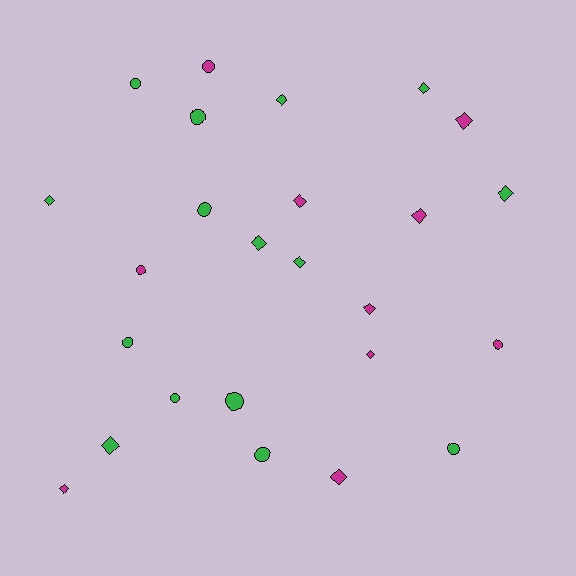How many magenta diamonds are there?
There are 7 magenta diamonds.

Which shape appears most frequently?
Diamond, with 14 objects.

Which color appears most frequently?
Green, with 15 objects.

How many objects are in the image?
There are 25 objects.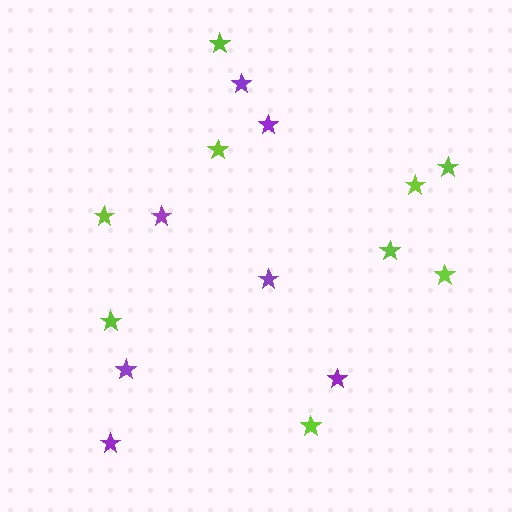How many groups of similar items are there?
There are 2 groups: one group of purple stars (7) and one group of lime stars (9).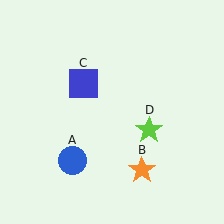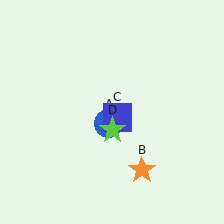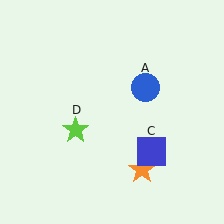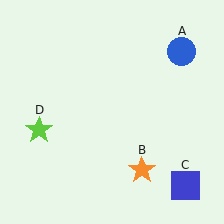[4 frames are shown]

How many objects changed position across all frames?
3 objects changed position: blue circle (object A), blue square (object C), lime star (object D).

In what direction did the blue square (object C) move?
The blue square (object C) moved down and to the right.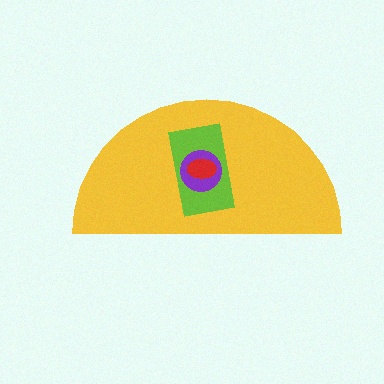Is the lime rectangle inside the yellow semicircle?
Yes.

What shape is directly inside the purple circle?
The red ellipse.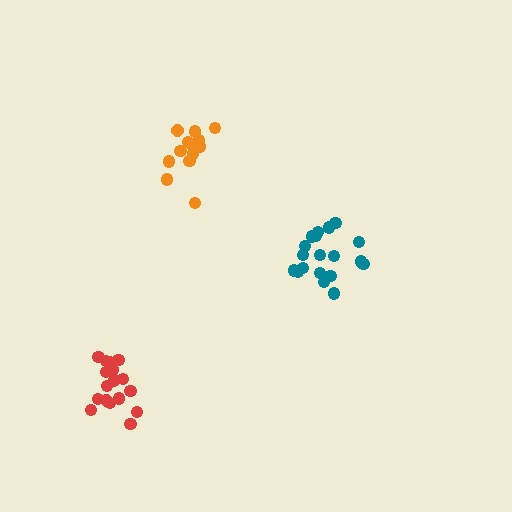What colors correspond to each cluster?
The clusters are colored: teal, red, orange.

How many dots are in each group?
Group 1: 19 dots, Group 2: 17 dots, Group 3: 14 dots (50 total).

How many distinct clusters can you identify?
There are 3 distinct clusters.